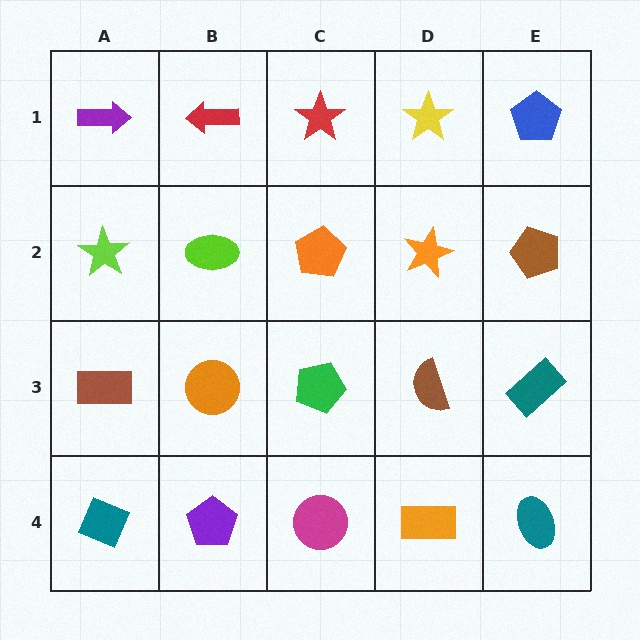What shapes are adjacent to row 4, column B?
An orange circle (row 3, column B), a teal diamond (row 4, column A), a magenta circle (row 4, column C).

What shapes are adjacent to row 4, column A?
A brown rectangle (row 3, column A), a purple pentagon (row 4, column B).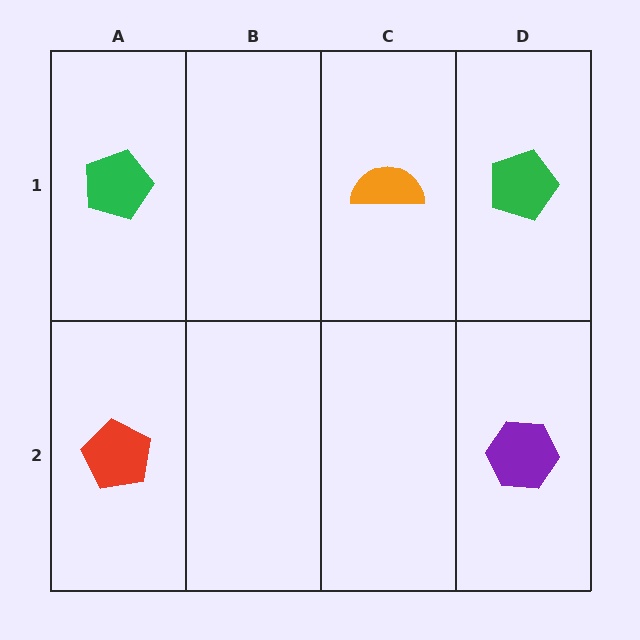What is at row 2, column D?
A purple hexagon.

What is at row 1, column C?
An orange semicircle.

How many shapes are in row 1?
3 shapes.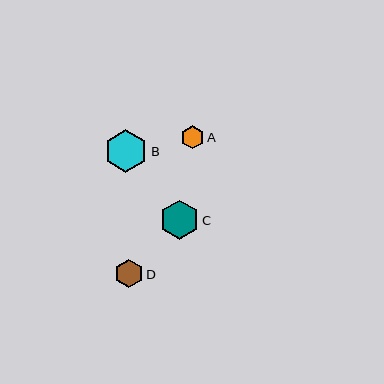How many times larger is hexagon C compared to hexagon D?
Hexagon C is approximately 1.4 times the size of hexagon D.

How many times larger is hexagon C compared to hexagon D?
Hexagon C is approximately 1.4 times the size of hexagon D.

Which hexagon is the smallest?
Hexagon A is the smallest with a size of approximately 23 pixels.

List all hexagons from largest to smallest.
From largest to smallest: B, C, D, A.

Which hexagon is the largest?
Hexagon B is the largest with a size of approximately 44 pixels.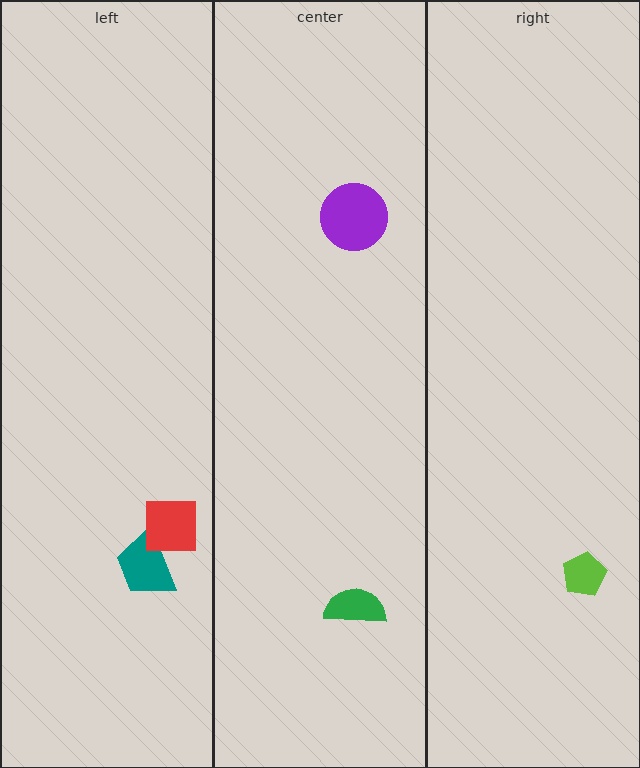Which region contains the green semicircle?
The center region.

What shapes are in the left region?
The teal trapezoid, the red square.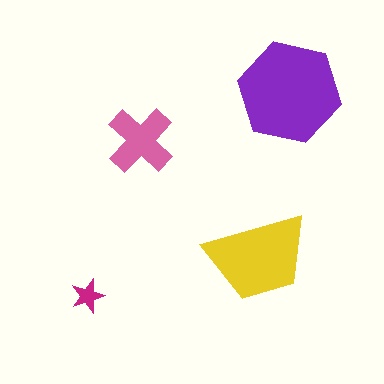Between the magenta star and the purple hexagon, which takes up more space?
The purple hexagon.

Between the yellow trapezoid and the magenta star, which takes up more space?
The yellow trapezoid.